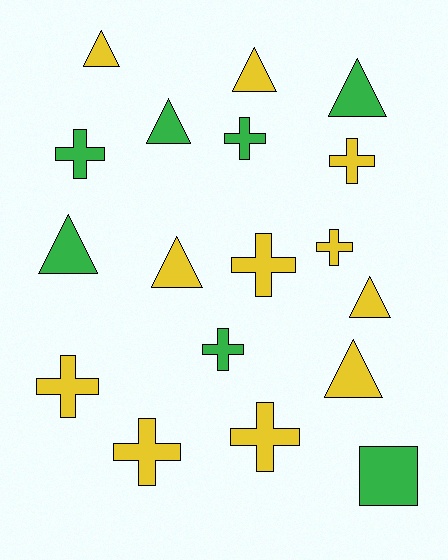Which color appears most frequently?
Yellow, with 11 objects.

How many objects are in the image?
There are 18 objects.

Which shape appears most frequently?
Cross, with 9 objects.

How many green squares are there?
There is 1 green square.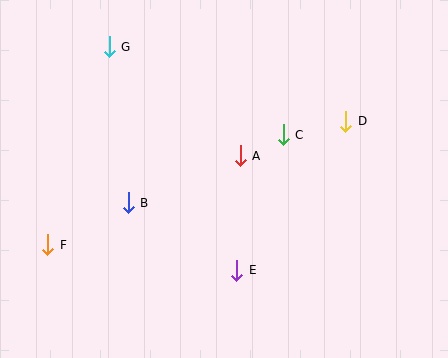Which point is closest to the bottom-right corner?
Point E is closest to the bottom-right corner.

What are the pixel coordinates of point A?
Point A is at (240, 156).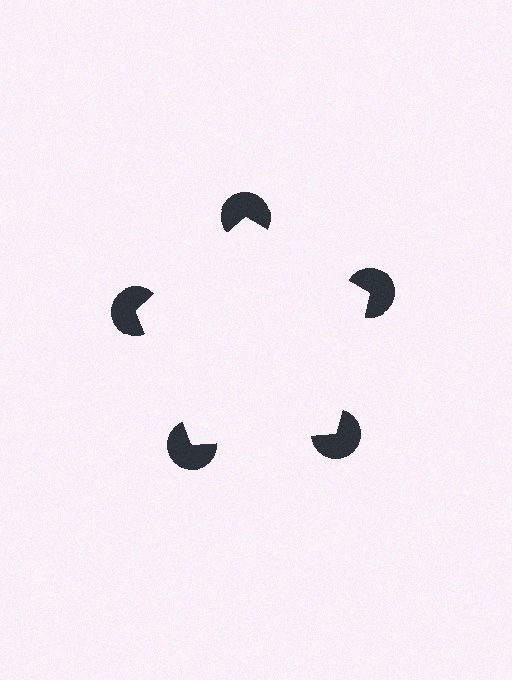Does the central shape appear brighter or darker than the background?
It typically appears slightly brighter than the background, even though no actual brightness change is drawn.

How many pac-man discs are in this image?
There are 5 — one at each vertex of the illusory pentagon.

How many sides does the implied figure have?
5 sides.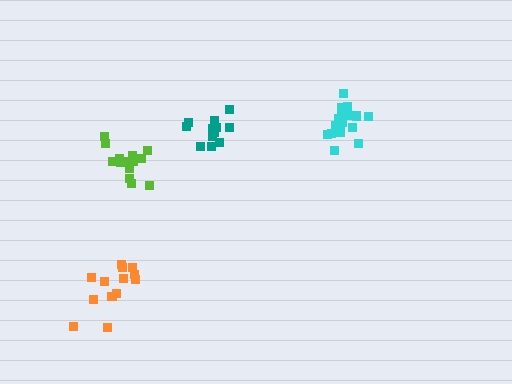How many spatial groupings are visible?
There are 4 spatial groupings.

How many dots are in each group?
Group 1: 12 dots, Group 2: 16 dots, Group 3: 17 dots, Group 4: 13 dots (58 total).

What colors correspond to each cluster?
The clusters are colored: teal, lime, cyan, orange.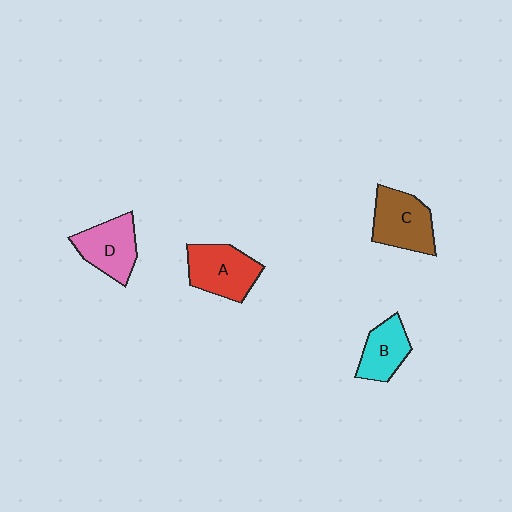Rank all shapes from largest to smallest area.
From largest to smallest: C (brown), A (red), D (pink), B (cyan).